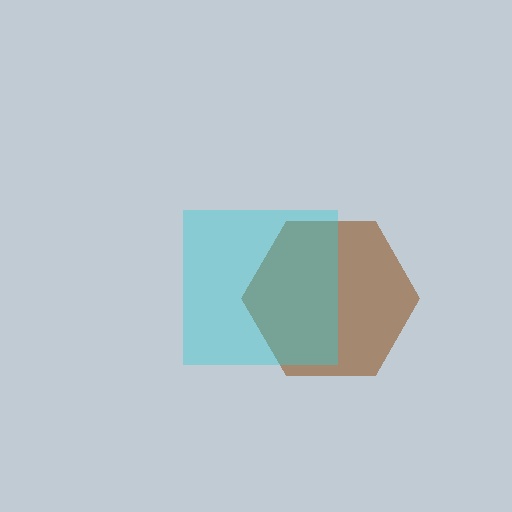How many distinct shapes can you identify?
There are 2 distinct shapes: a brown hexagon, a cyan square.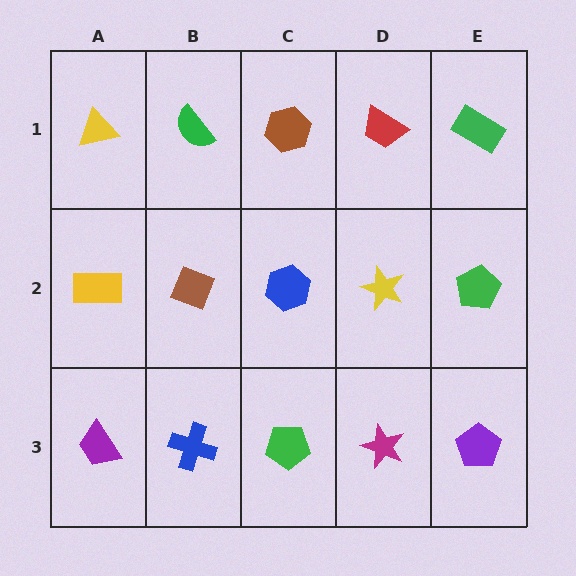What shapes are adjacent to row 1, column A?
A yellow rectangle (row 2, column A), a green semicircle (row 1, column B).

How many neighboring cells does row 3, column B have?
3.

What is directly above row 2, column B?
A green semicircle.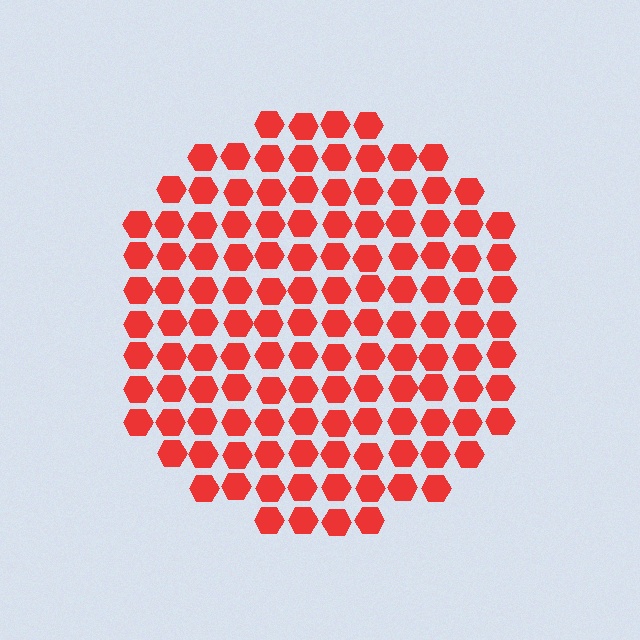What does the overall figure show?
The overall figure shows a circle.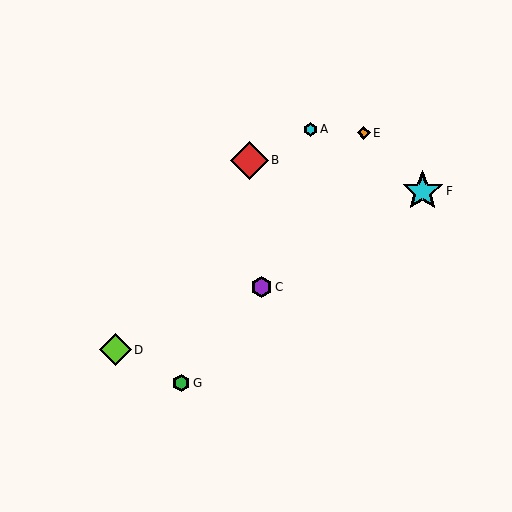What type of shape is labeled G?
Shape G is a green hexagon.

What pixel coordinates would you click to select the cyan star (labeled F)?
Click at (423, 191) to select the cyan star F.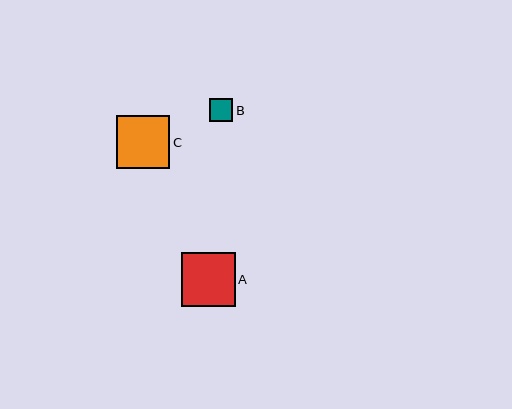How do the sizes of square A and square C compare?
Square A and square C are approximately the same size.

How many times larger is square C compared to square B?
Square C is approximately 2.3 times the size of square B.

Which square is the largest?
Square A is the largest with a size of approximately 54 pixels.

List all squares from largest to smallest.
From largest to smallest: A, C, B.